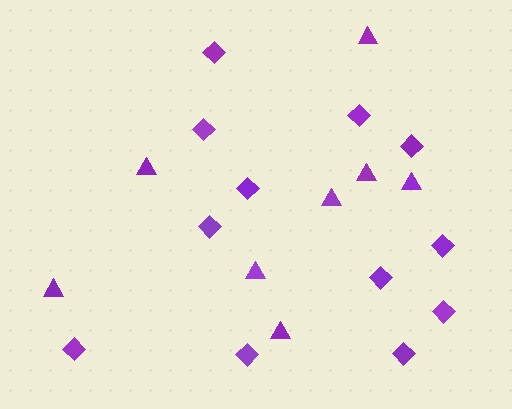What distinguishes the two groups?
There are 2 groups: one group of diamonds (12) and one group of triangles (8).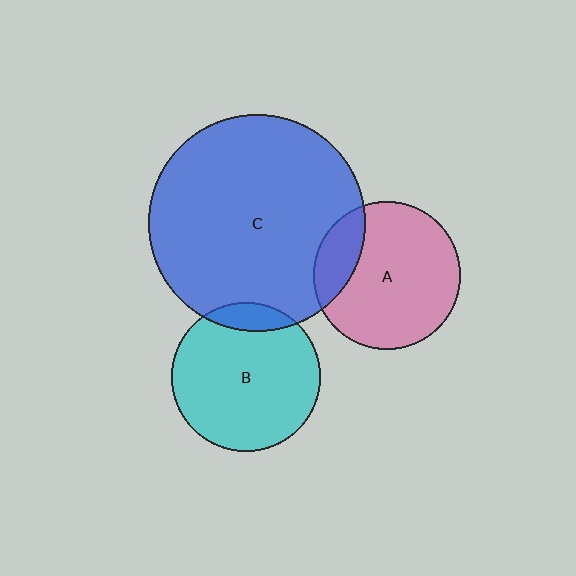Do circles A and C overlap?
Yes.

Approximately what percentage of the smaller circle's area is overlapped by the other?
Approximately 20%.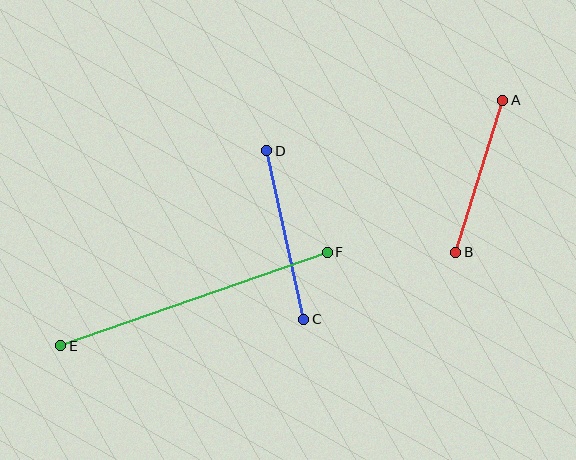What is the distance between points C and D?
The distance is approximately 172 pixels.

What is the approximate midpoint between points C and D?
The midpoint is at approximately (285, 235) pixels.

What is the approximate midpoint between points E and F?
The midpoint is at approximately (194, 299) pixels.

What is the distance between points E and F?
The distance is approximately 282 pixels.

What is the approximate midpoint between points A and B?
The midpoint is at approximately (479, 176) pixels.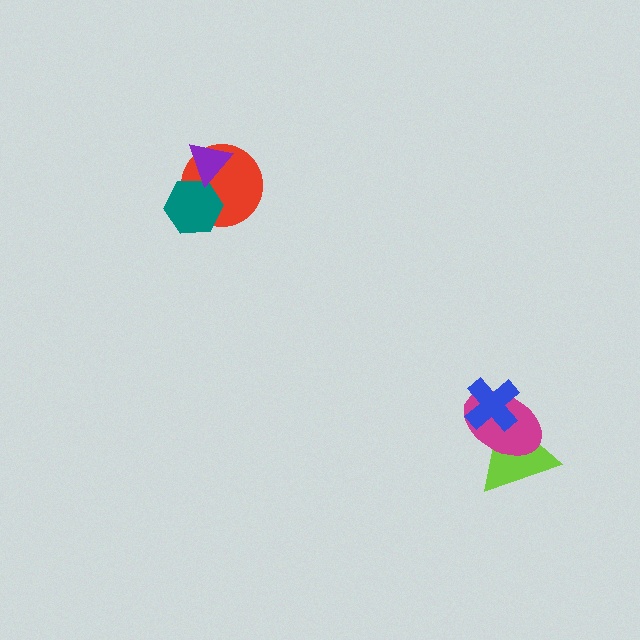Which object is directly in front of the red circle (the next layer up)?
The teal hexagon is directly in front of the red circle.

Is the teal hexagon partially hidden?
Yes, it is partially covered by another shape.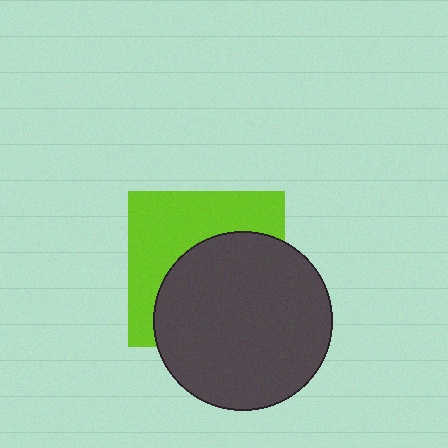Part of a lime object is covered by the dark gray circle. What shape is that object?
It is a square.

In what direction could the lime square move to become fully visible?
The lime square could move up. That would shift it out from behind the dark gray circle entirely.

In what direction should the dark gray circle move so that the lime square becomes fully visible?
The dark gray circle should move down. That is the shortest direction to clear the overlap and leave the lime square fully visible.